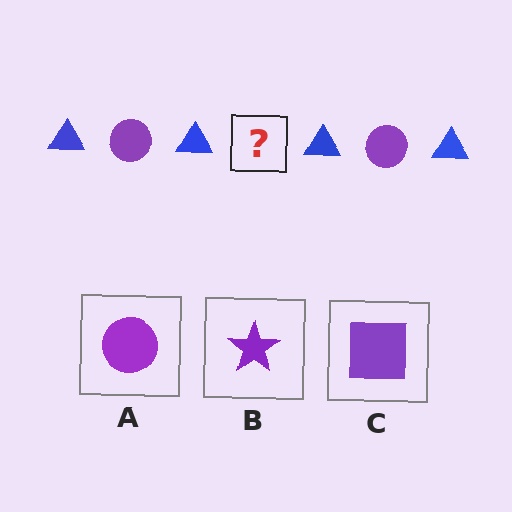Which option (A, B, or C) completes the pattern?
A.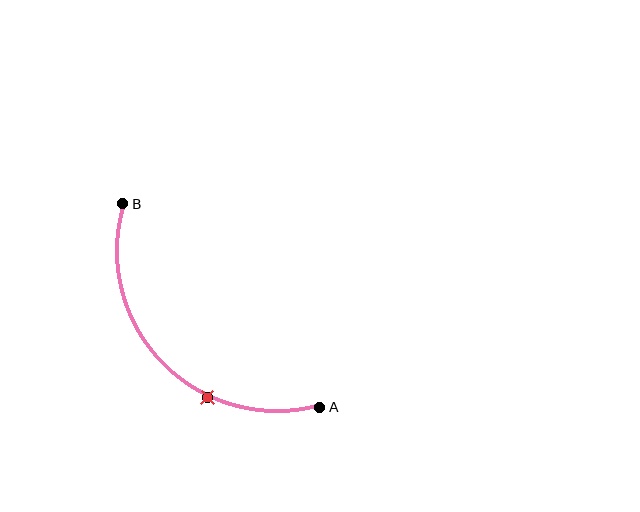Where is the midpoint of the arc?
The arc midpoint is the point on the curve farthest from the straight line joining A and B. It sits below and to the left of that line.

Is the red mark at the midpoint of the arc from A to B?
No. The red mark lies on the arc but is closer to endpoint A. The arc midpoint would be at the point on the curve equidistant along the arc from both A and B.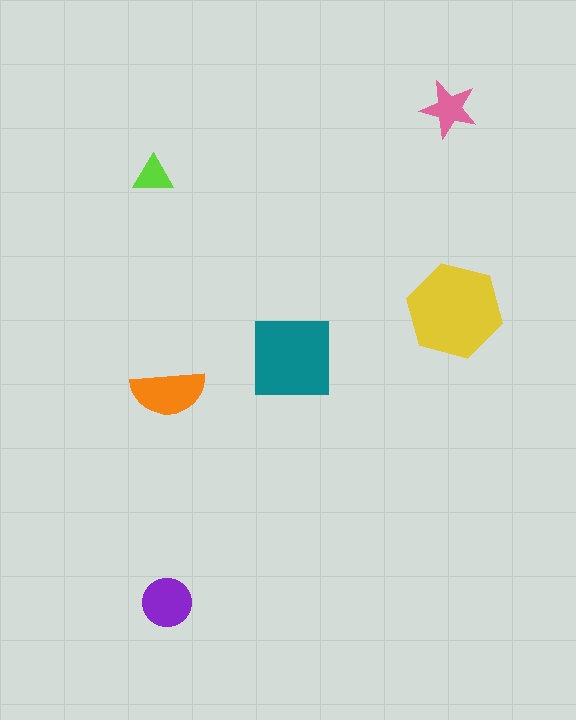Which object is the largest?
The yellow hexagon.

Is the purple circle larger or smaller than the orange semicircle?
Smaller.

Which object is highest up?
The pink star is topmost.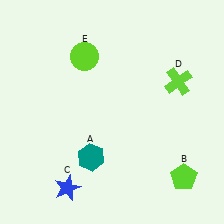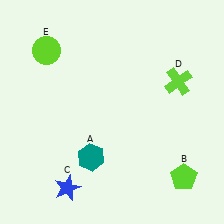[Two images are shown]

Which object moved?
The lime circle (E) moved left.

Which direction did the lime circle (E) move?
The lime circle (E) moved left.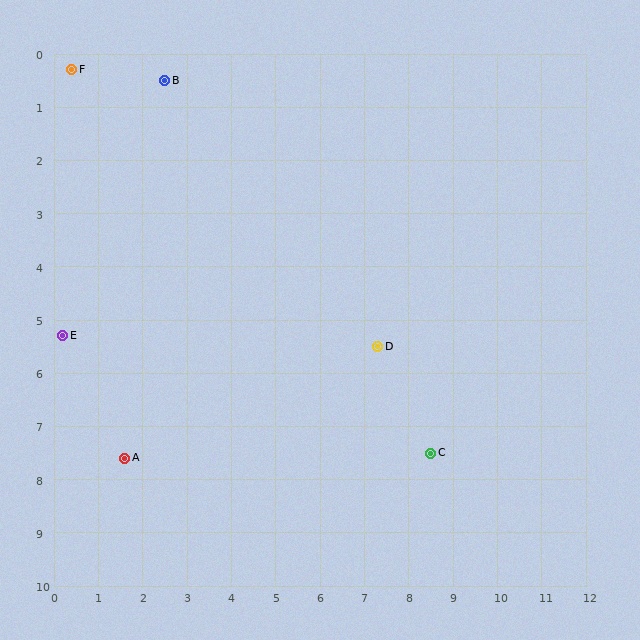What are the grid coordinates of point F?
Point F is at approximately (0.4, 0.3).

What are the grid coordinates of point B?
Point B is at approximately (2.5, 0.5).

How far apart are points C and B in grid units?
Points C and B are about 9.2 grid units apart.